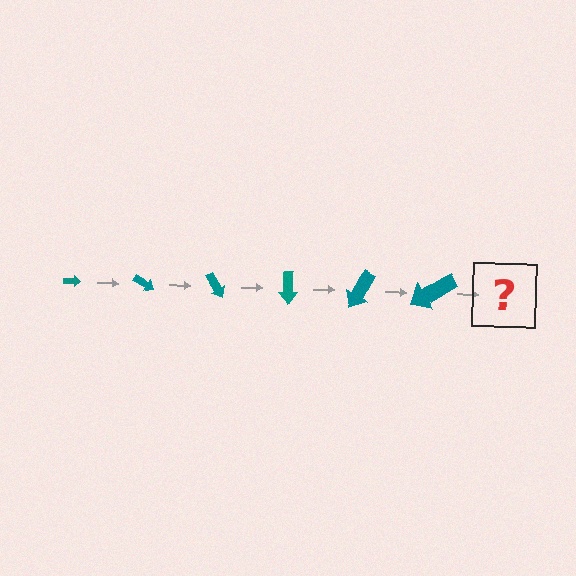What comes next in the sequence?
The next element should be an arrow, larger than the previous one and rotated 180 degrees from the start.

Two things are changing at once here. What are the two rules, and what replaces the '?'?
The two rules are that the arrow grows larger each step and it rotates 30 degrees each step. The '?' should be an arrow, larger than the previous one and rotated 180 degrees from the start.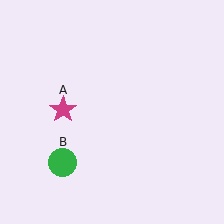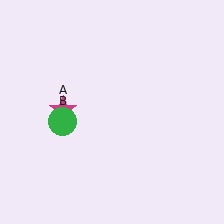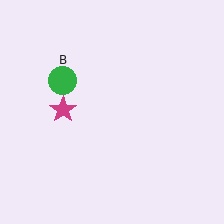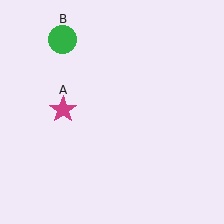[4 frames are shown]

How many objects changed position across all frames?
1 object changed position: green circle (object B).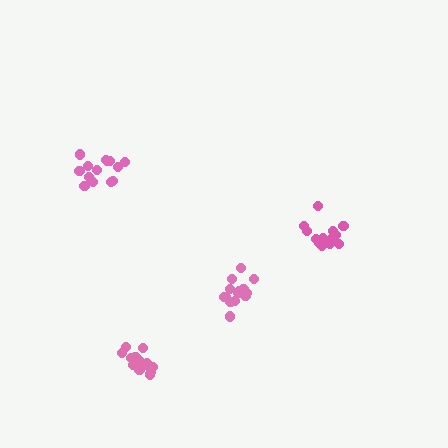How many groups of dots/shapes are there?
There are 4 groups.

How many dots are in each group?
Group 1: 14 dots, Group 2: 15 dots, Group 3: 15 dots, Group 4: 16 dots (60 total).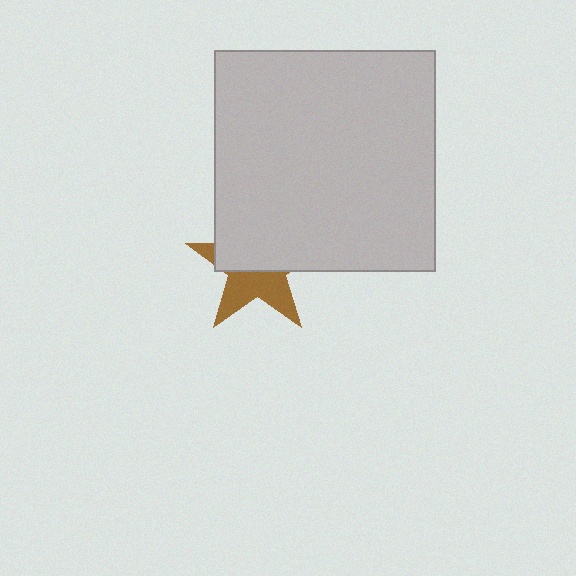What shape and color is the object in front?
The object in front is a light gray square.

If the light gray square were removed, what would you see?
You would see the complete brown star.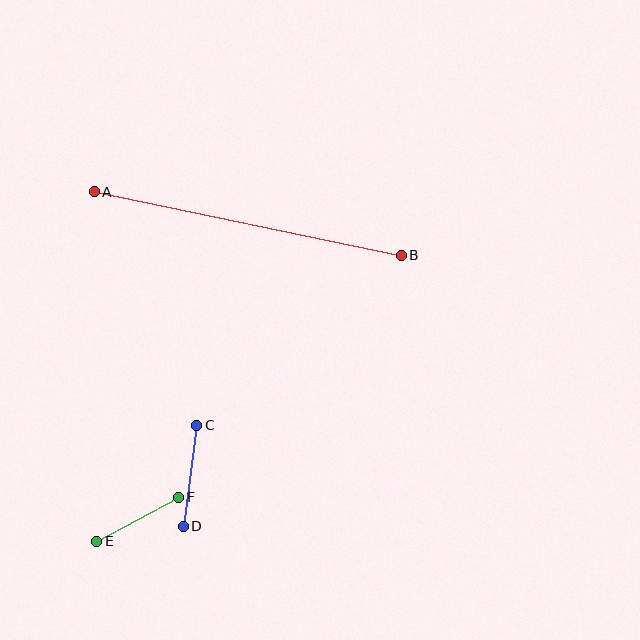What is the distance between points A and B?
The distance is approximately 313 pixels.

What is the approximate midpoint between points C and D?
The midpoint is at approximately (190, 476) pixels.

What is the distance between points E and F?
The distance is approximately 93 pixels.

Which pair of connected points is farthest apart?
Points A and B are farthest apart.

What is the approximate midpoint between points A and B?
The midpoint is at approximately (248, 224) pixels.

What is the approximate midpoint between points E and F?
The midpoint is at approximately (138, 519) pixels.